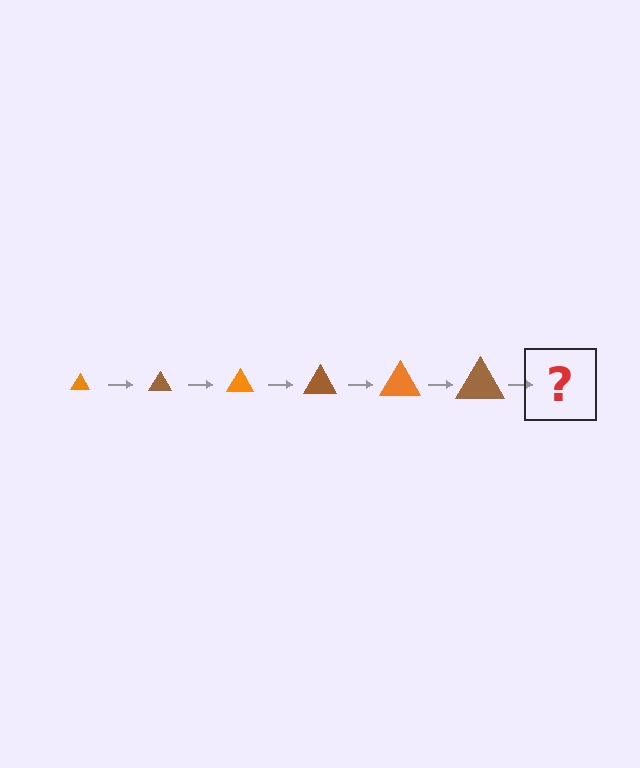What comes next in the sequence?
The next element should be an orange triangle, larger than the previous one.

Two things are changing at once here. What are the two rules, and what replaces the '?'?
The two rules are that the triangle grows larger each step and the color cycles through orange and brown. The '?' should be an orange triangle, larger than the previous one.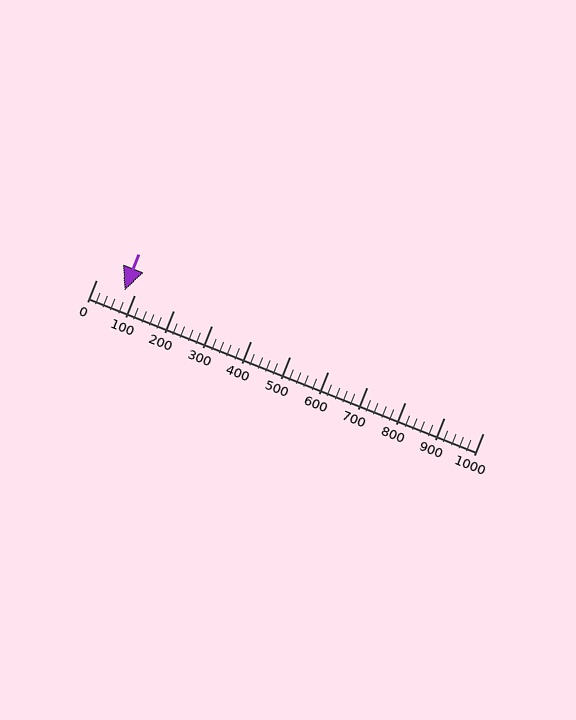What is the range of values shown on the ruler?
The ruler shows values from 0 to 1000.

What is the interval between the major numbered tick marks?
The major tick marks are spaced 100 units apart.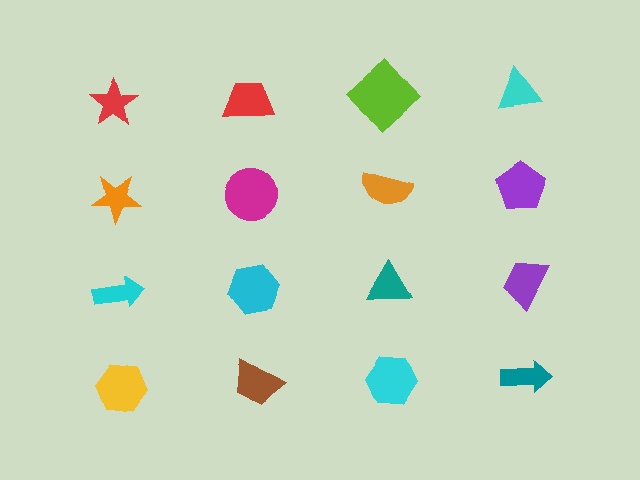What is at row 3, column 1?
A cyan arrow.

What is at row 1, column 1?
A red star.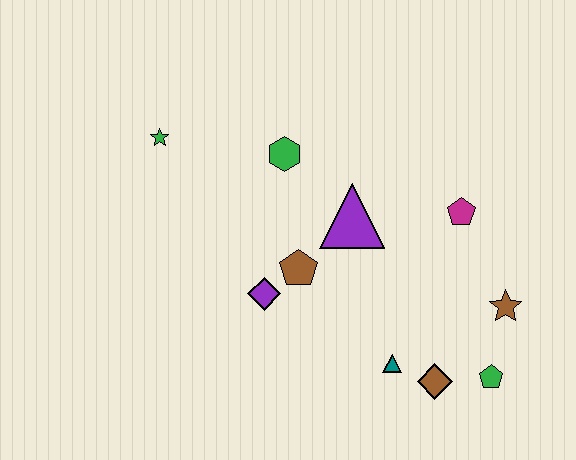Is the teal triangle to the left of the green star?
No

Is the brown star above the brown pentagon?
No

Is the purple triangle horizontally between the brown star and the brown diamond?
No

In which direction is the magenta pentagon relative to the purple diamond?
The magenta pentagon is to the right of the purple diamond.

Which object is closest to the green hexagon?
The purple triangle is closest to the green hexagon.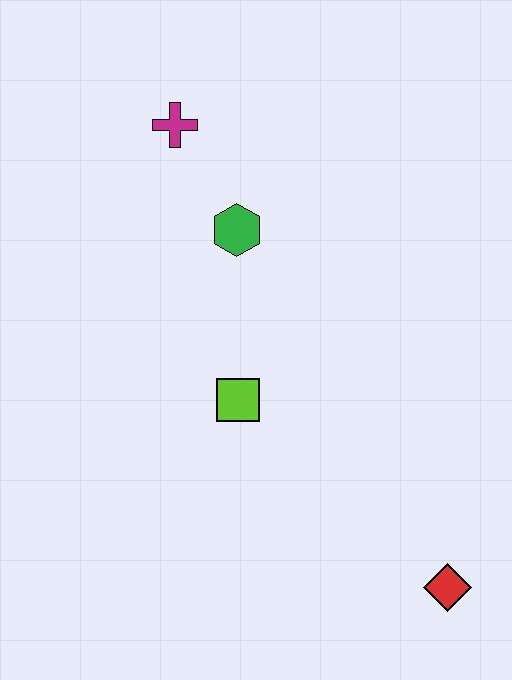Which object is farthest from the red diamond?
The magenta cross is farthest from the red diamond.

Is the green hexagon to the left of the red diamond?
Yes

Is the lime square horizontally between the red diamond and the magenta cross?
Yes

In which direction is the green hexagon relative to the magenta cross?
The green hexagon is below the magenta cross.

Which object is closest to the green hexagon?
The magenta cross is closest to the green hexagon.